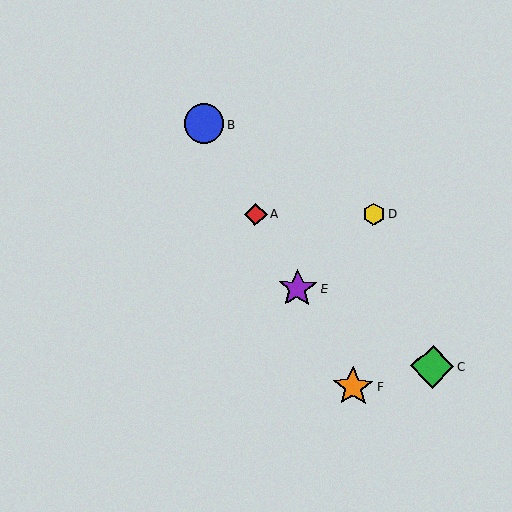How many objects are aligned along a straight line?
4 objects (A, B, E, F) are aligned along a straight line.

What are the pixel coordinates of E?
Object E is at (297, 289).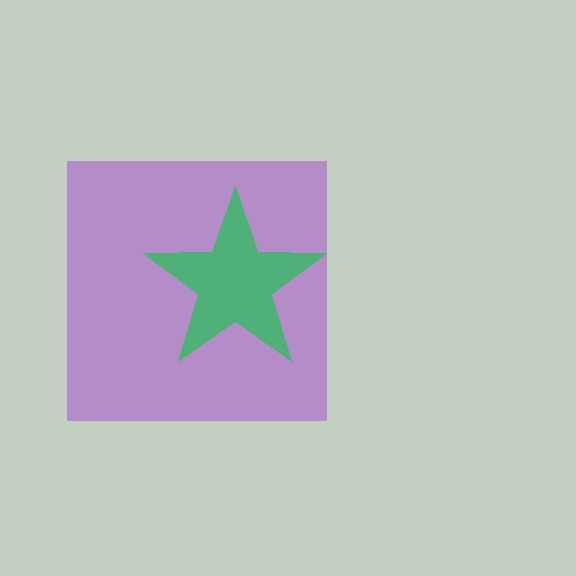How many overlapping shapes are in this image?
There are 2 overlapping shapes in the image.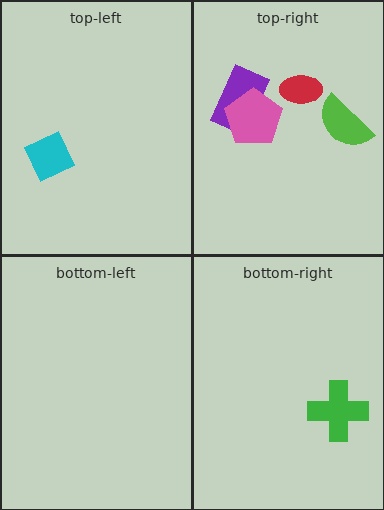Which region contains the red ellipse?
The top-right region.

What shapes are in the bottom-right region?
The green cross.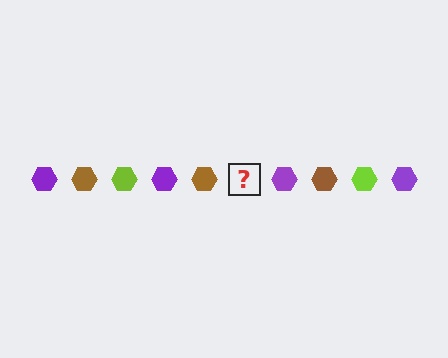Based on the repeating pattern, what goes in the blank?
The blank should be a lime hexagon.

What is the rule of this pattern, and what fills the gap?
The rule is that the pattern cycles through purple, brown, lime hexagons. The gap should be filled with a lime hexagon.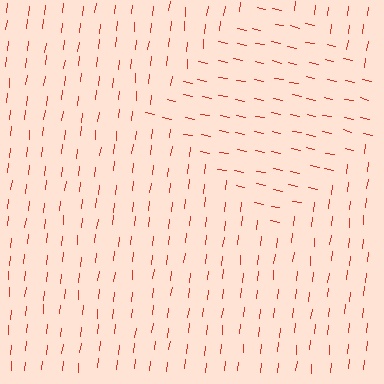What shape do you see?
I see a diamond.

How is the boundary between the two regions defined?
The boundary is defined purely by a change in line orientation (approximately 84 degrees difference). All lines are the same color and thickness.